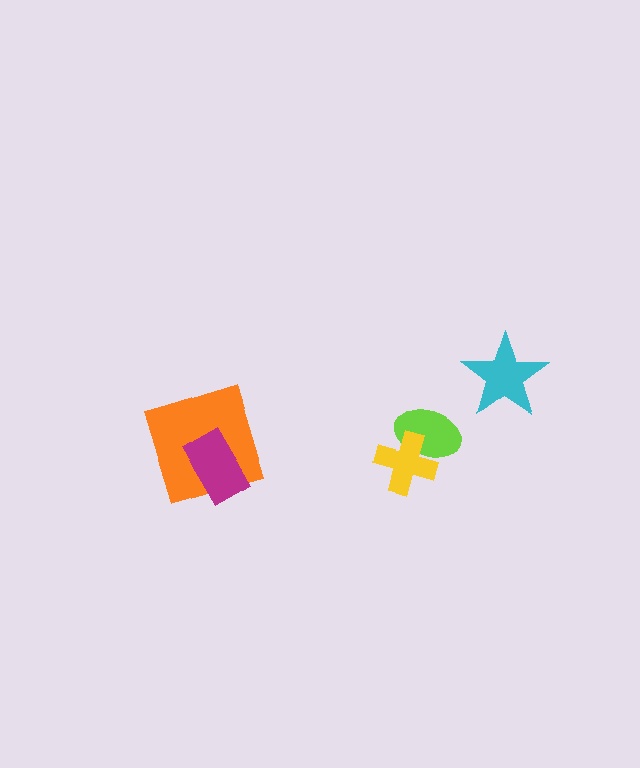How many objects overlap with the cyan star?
0 objects overlap with the cyan star.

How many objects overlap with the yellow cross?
1 object overlaps with the yellow cross.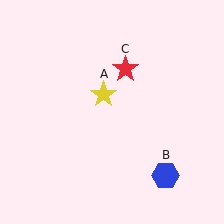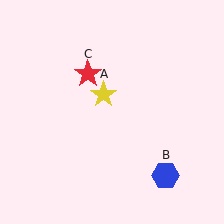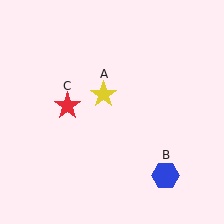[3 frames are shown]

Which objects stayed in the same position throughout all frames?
Yellow star (object A) and blue hexagon (object B) remained stationary.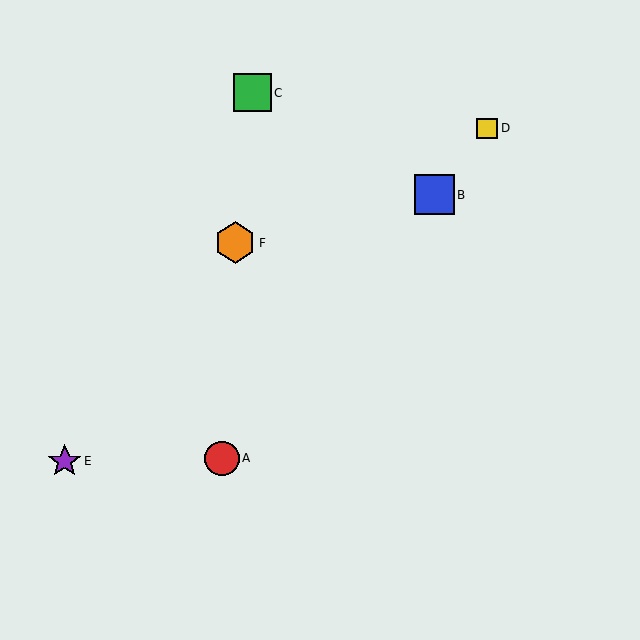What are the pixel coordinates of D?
Object D is at (487, 129).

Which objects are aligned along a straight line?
Objects A, B, D are aligned along a straight line.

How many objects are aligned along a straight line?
3 objects (A, B, D) are aligned along a straight line.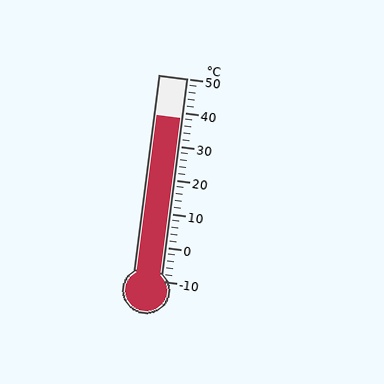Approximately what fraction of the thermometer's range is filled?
The thermometer is filled to approximately 80% of its range.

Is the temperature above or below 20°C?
The temperature is above 20°C.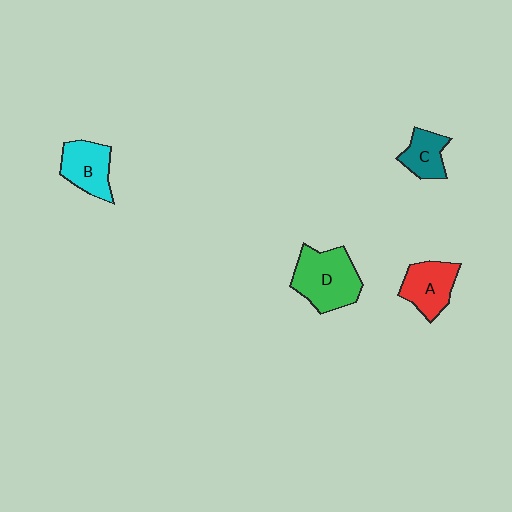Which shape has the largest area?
Shape D (green).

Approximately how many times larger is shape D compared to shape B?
Approximately 1.4 times.